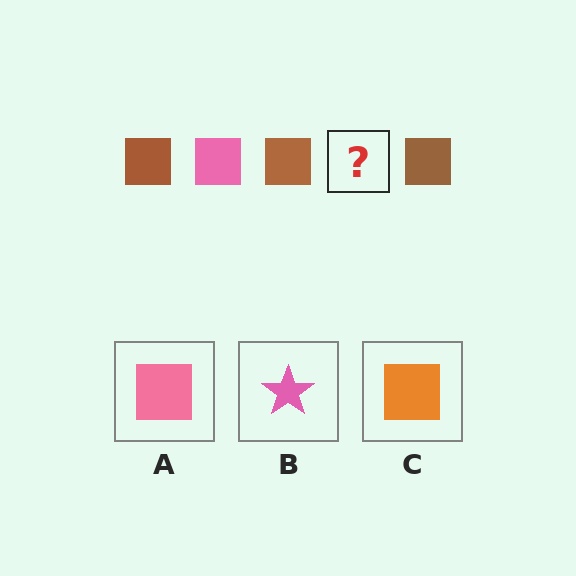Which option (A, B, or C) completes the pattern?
A.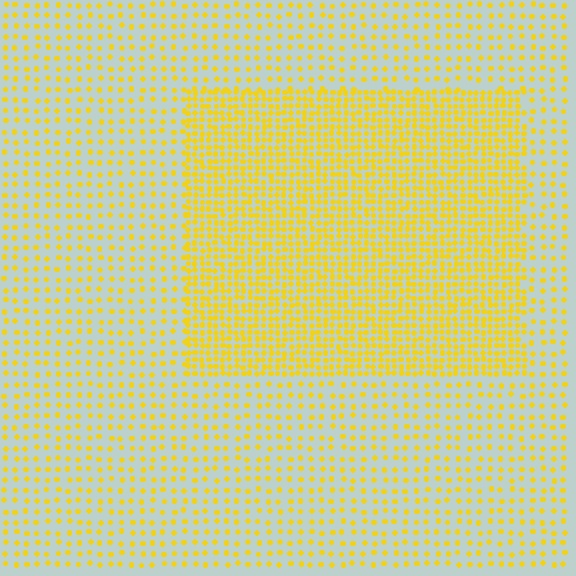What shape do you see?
I see a rectangle.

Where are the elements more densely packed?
The elements are more densely packed inside the rectangle boundary.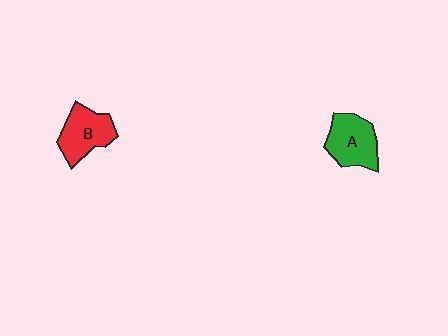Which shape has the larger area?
Shape A (green).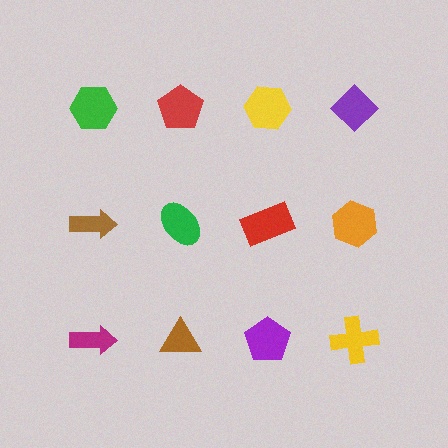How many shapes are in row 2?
4 shapes.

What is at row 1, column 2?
A red pentagon.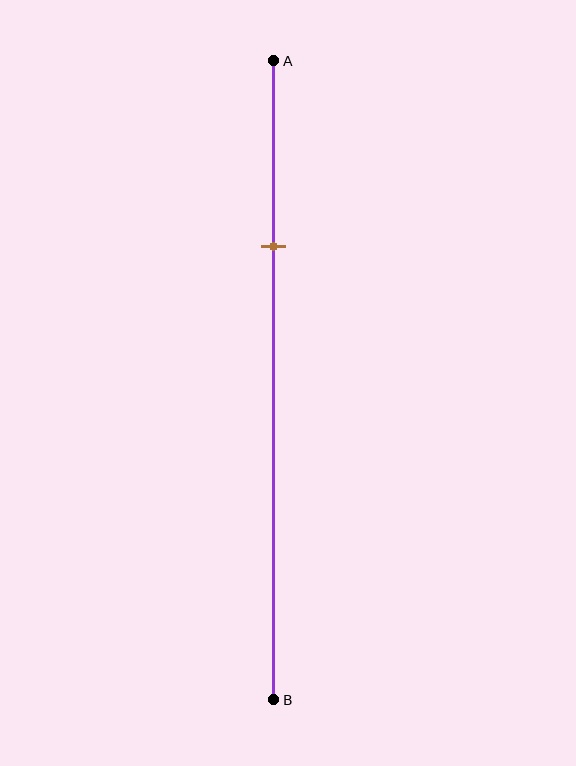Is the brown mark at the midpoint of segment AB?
No, the mark is at about 30% from A, not at the 50% midpoint.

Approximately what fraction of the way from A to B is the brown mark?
The brown mark is approximately 30% of the way from A to B.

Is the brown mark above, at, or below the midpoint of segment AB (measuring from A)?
The brown mark is above the midpoint of segment AB.